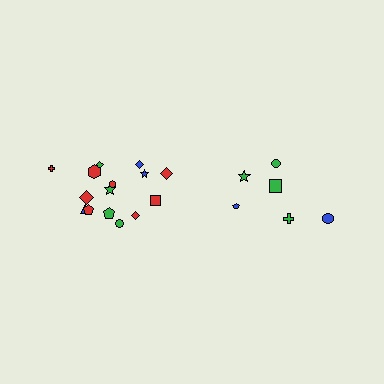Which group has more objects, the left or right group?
The left group.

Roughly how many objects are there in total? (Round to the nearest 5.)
Roughly 20 objects in total.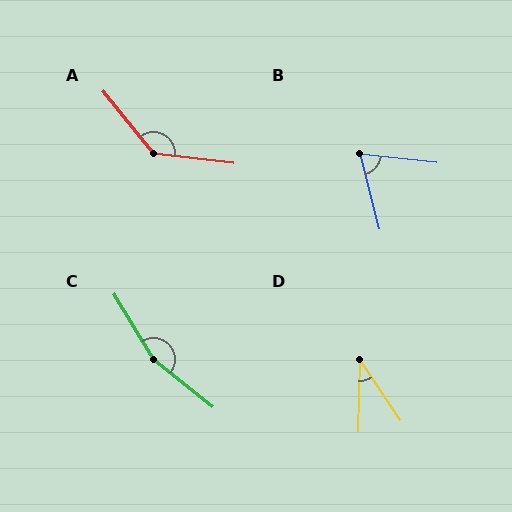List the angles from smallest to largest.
D (35°), B (69°), A (135°), C (160°).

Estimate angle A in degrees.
Approximately 135 degrees.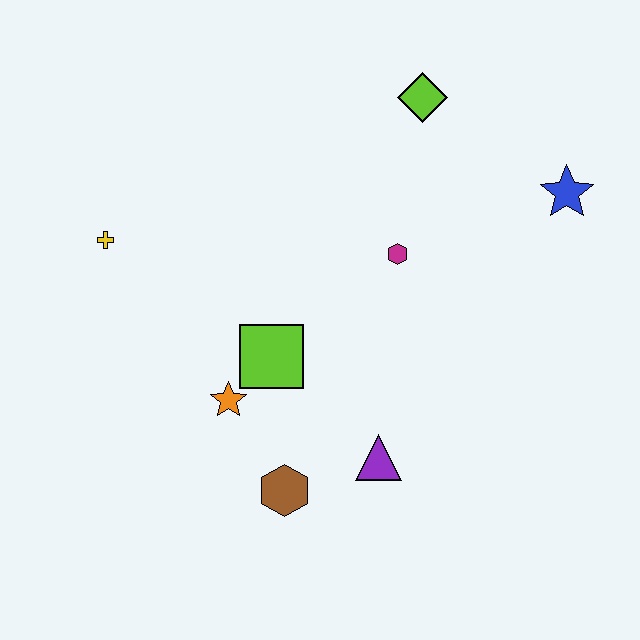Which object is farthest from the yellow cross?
The blue star is farthest from the yellow cross.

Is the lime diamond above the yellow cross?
Yes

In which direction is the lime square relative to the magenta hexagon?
The lime square is to the left of the magenta hexagon.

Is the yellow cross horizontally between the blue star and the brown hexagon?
No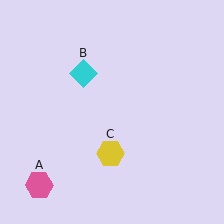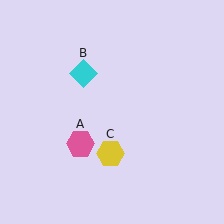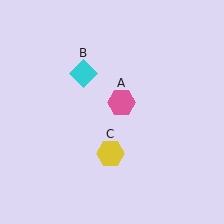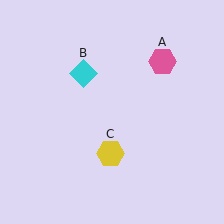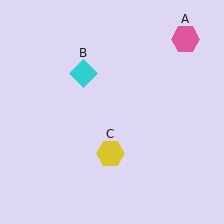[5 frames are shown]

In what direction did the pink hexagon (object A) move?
The pink hexagon (object A) moved up and to the right.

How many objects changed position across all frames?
1 object changed position: pink hexagon (object A).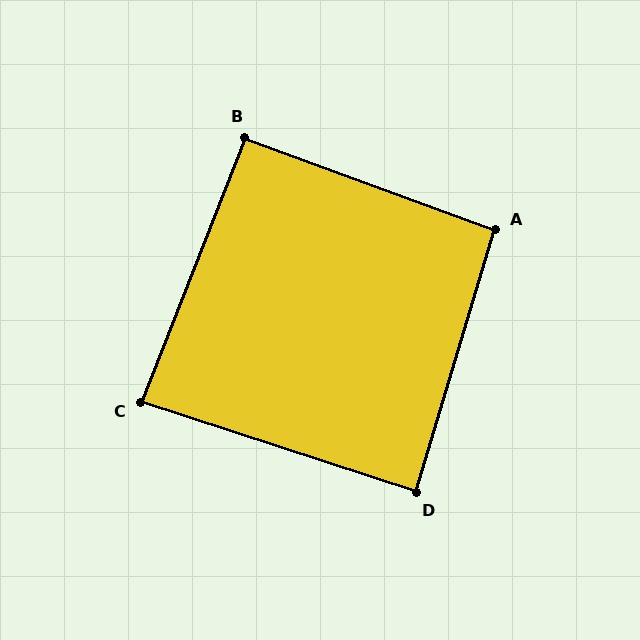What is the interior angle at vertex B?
Approximately 91 degrees (approximately right).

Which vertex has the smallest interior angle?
C, at approximately 86 degrees.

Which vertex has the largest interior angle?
A, at approximately 94 degrees.